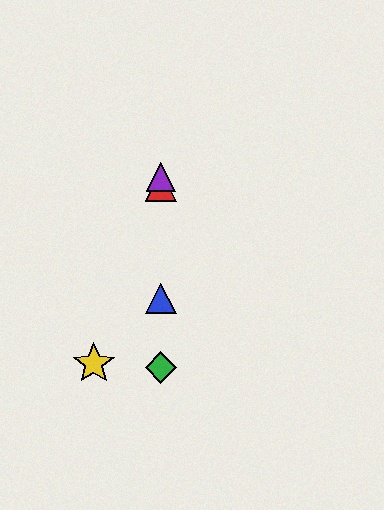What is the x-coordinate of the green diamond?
The green diamond is at x≈161.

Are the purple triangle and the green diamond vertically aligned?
Yes, both are at x≈161.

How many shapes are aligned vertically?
4 shapes (the red triangle, the blue triangle, the green diamond, the purple triangle) are aligned vertically.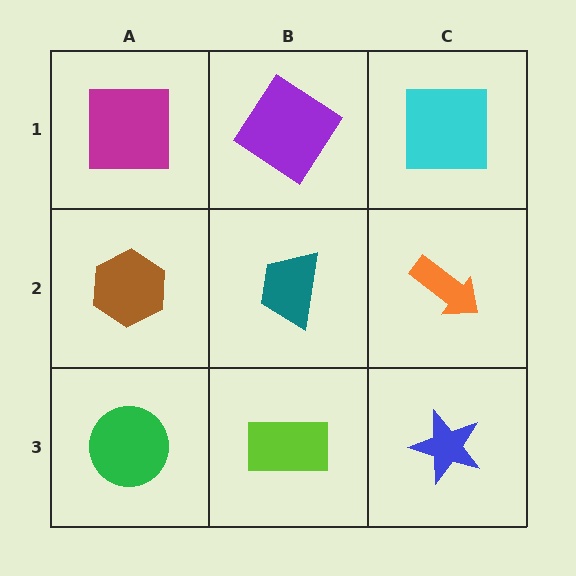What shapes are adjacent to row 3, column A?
A brown hexagon (row 2, column A), a lime rectangle (row 3, column B).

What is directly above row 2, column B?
A purple diamond.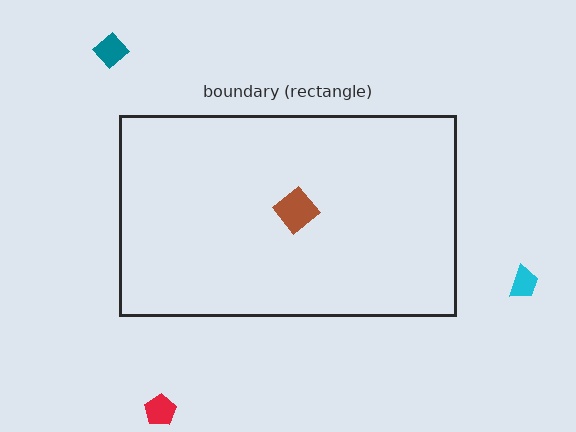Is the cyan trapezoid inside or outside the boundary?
Outside.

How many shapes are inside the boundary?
1 inside, 3 outside.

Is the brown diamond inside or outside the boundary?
Inside.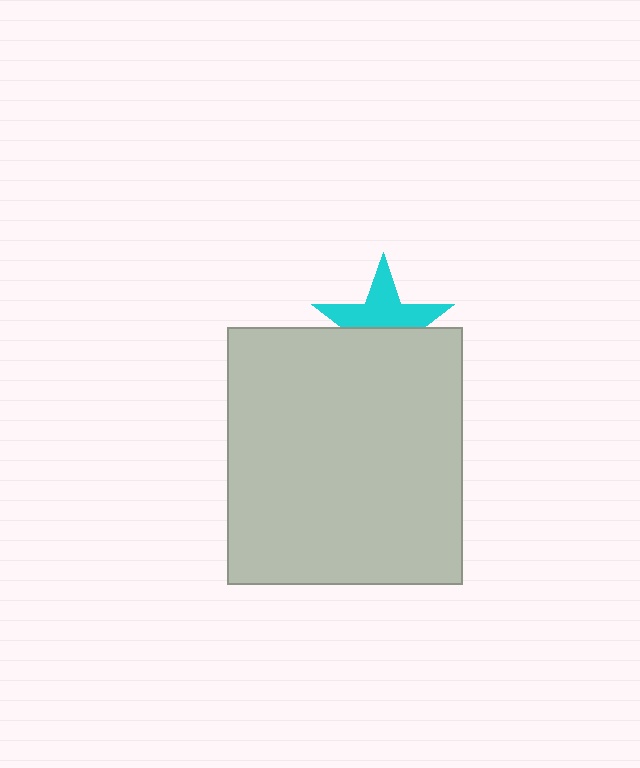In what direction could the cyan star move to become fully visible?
The cyan star could move up. That would shift it out from behind the light gray rectangle entirely.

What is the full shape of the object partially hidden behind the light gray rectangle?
The partially hidden object is a cyan star.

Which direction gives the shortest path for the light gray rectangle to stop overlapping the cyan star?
Moving down gives the shortest separation.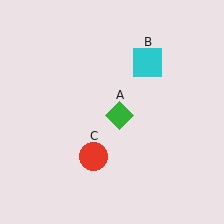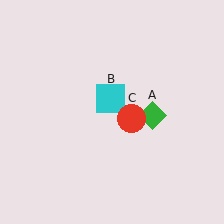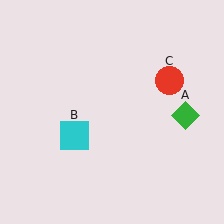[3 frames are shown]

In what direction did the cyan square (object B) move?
The cyan square (object B) moved down and to the left.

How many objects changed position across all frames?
3 objects changed position: green diamond (object A), cyan square (object B), red circle (object C).